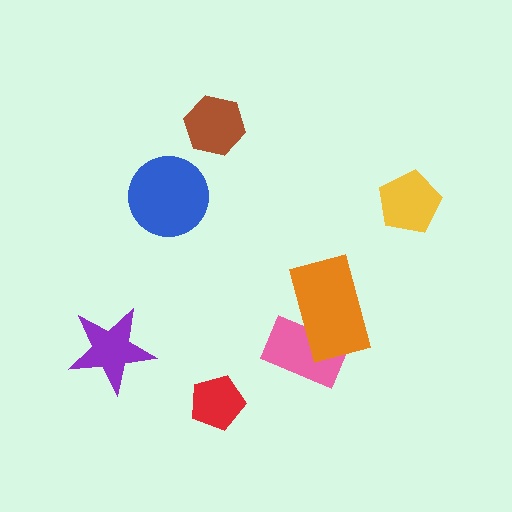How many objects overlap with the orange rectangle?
1 object overlaps with the orange rectangle.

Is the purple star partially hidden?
No, no other shape covers it.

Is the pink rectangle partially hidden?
Yes, it is partially covered by another shape.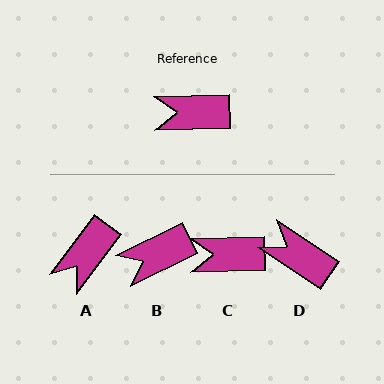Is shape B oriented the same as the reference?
No, it is off by about 24 degrees.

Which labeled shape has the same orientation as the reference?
C.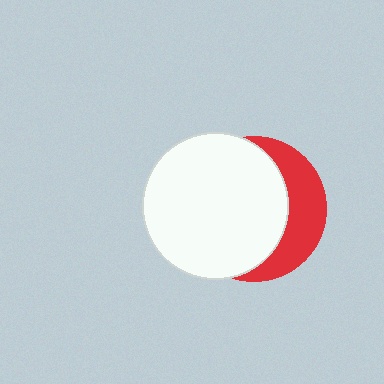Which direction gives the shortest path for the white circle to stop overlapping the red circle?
Moving left gives the shortest separation.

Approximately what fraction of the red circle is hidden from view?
Roughly 67% of the red circle is hidden behind the white circle.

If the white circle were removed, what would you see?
You would see the complete red circle.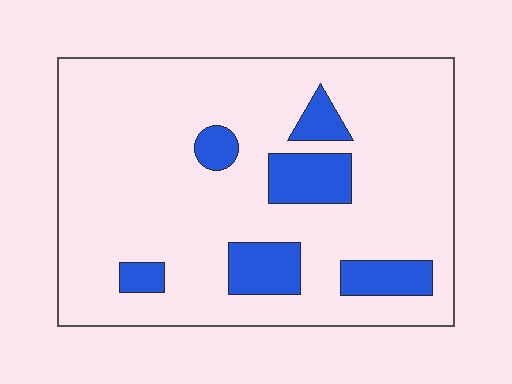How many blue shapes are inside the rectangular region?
6.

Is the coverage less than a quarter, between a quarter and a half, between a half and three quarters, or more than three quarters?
Less than a quarter.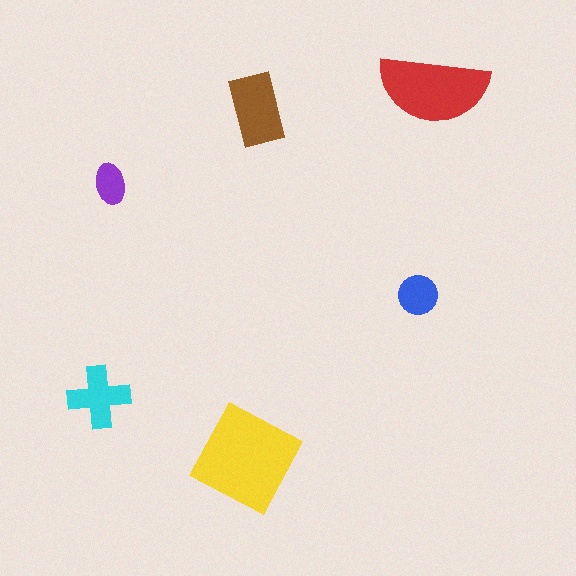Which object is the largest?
The yellow diamond.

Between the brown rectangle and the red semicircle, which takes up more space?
The red semicircle.